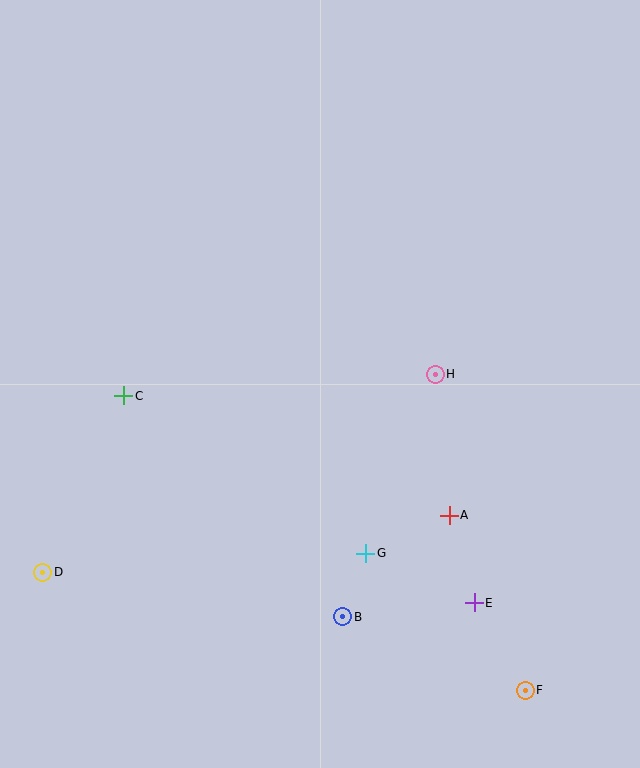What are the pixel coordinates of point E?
Point E is at (474, 603).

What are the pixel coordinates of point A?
Point A is at (449, 515).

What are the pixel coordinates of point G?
Point G is at (366, 553).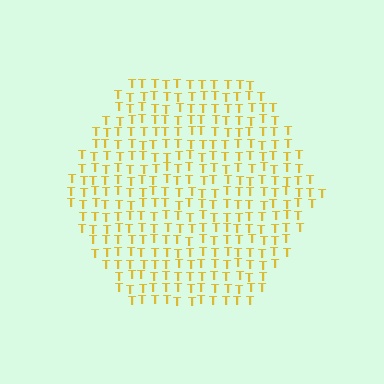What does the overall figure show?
The overall figure shows a hexagon.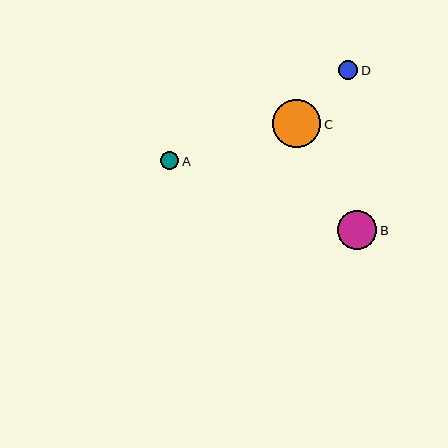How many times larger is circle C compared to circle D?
Circle C is approximately 2.6 times the size of circle D.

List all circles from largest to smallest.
From largest to smallest: C, B, D, A.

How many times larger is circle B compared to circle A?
Circle B is approximately 2.1 times the size of circle A.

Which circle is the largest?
Circle C is the largest with a size of approximately 48 pixels.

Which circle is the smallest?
Circle A is the smallest with a size of approximately 18 pixels.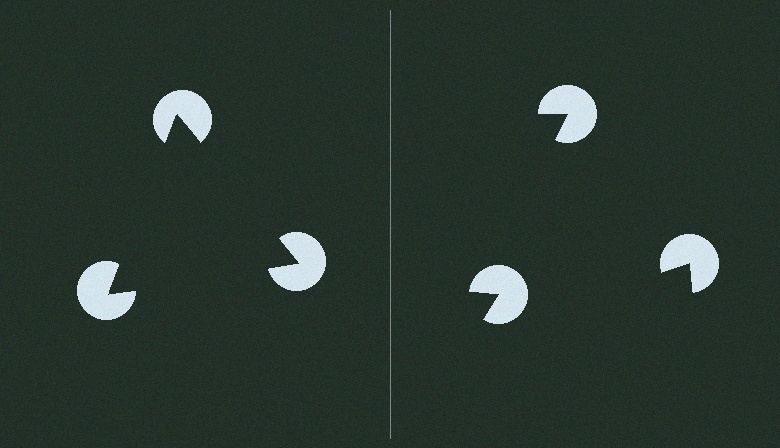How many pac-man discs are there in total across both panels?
6 — 3 on each side.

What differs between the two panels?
The pac-man discs are positioned identically on both sides; only the wedge orientations differ. On the left they align to a triangle; on the right they are misaligned.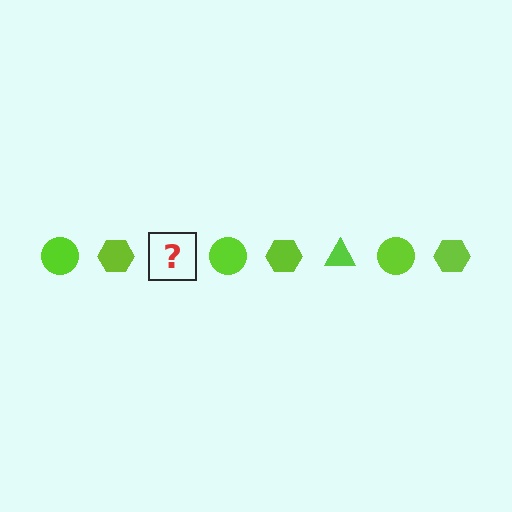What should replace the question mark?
The question mark should be replaced with a lime triangle.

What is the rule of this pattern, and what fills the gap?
The rule is that the pattern cycles through circle, hexagon, triangle shapes in lime. The gap should be filled with a lime triangle.